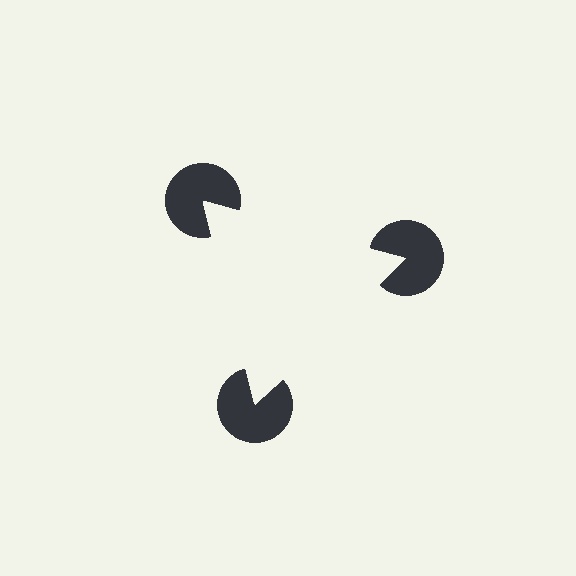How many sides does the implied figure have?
3 sides.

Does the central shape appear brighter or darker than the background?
It typically appears slightly brighter than the background, even though no actual brightness change is drawn.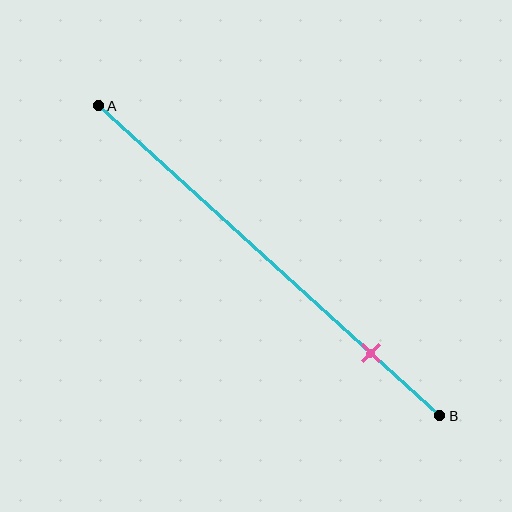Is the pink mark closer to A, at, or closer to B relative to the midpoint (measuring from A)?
The pink mark is closer to point B than the midpoint of segment AB.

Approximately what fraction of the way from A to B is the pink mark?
The pink mark is approximately 80% of the way from A to B.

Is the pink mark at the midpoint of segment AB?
No, the mark is at about 80% from A, not at the 50% midpoint.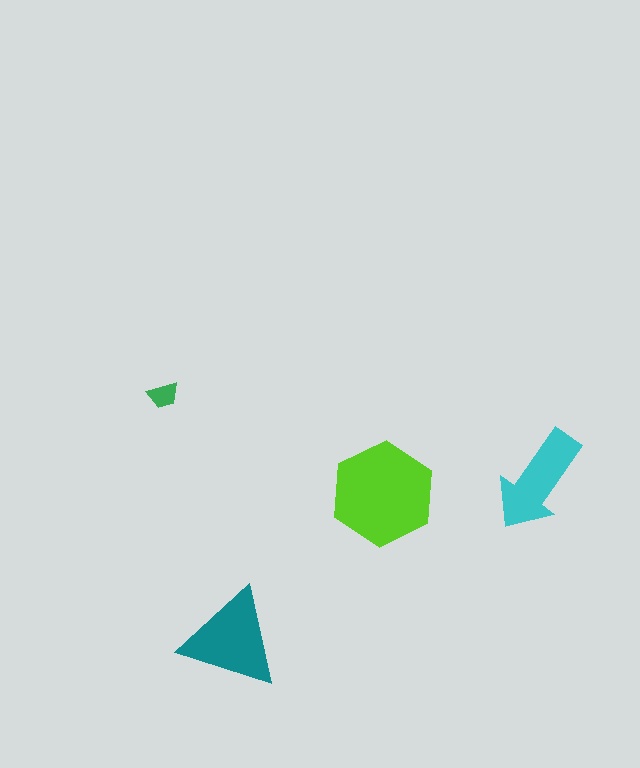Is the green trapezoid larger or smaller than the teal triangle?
Smaller.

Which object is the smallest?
The green trapezoid.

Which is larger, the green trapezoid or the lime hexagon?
The lime hexagon.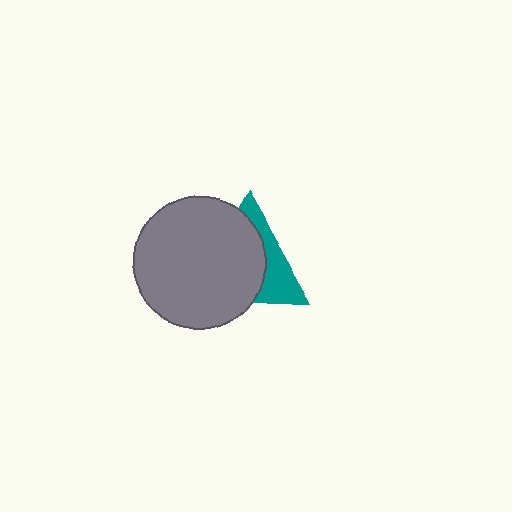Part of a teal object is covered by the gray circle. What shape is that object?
It is a triangle.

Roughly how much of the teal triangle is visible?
A small part of it is visible (roughly 35%).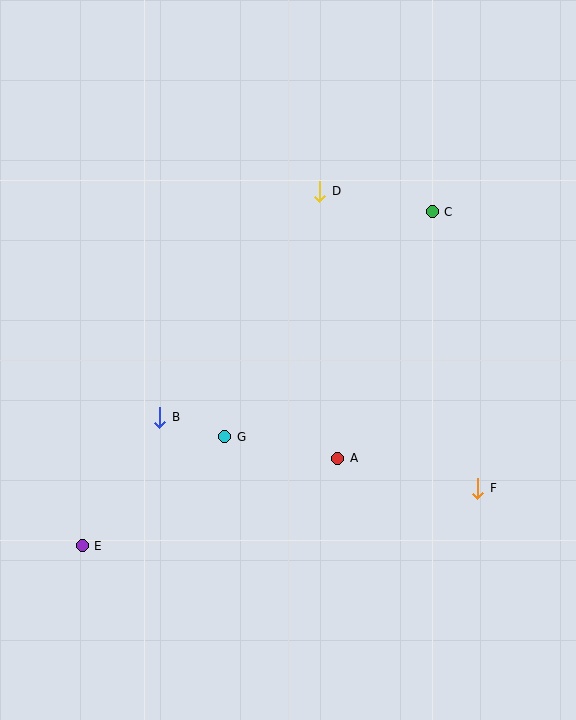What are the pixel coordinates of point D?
Point D is at (320, 191).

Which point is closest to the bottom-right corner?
Point F is closest to the bottom-right corner.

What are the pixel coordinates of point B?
Point B is at (160, 417).